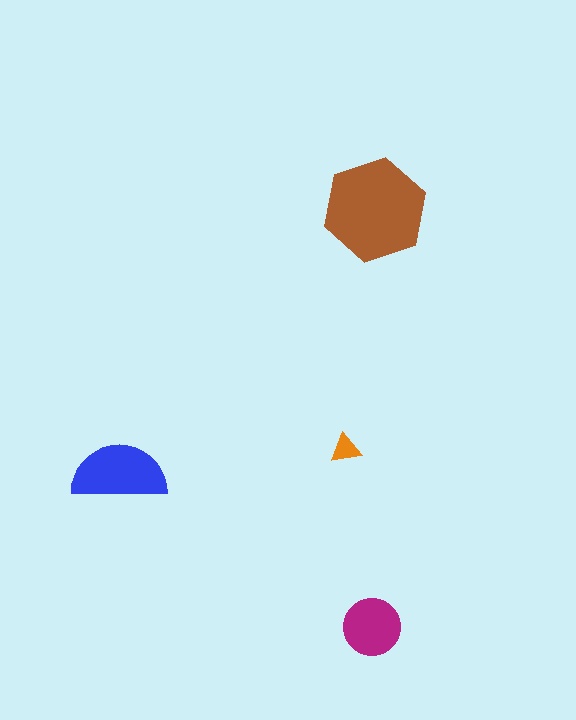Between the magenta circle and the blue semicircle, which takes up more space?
The blue semicircle.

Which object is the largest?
The brown hexagon.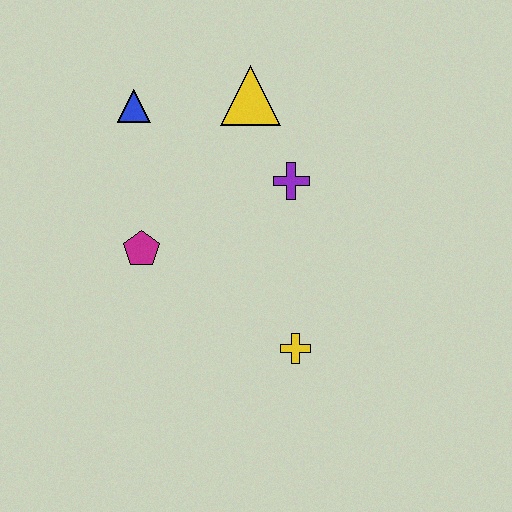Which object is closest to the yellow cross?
The purple cross is closest to the yellow cross.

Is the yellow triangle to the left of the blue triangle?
No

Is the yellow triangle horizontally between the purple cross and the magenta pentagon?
Yes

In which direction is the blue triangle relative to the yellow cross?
The blue triangle is above the yellow cross.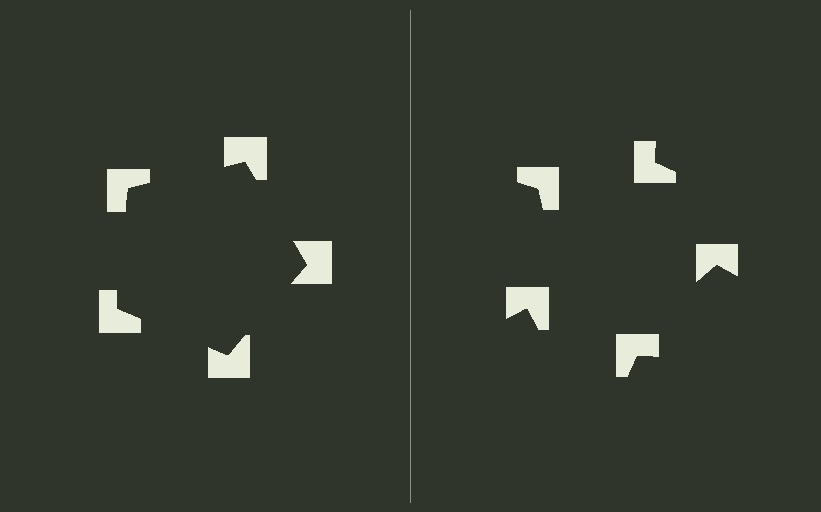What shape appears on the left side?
An illusory pentagon.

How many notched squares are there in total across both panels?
10 — 5 on each side.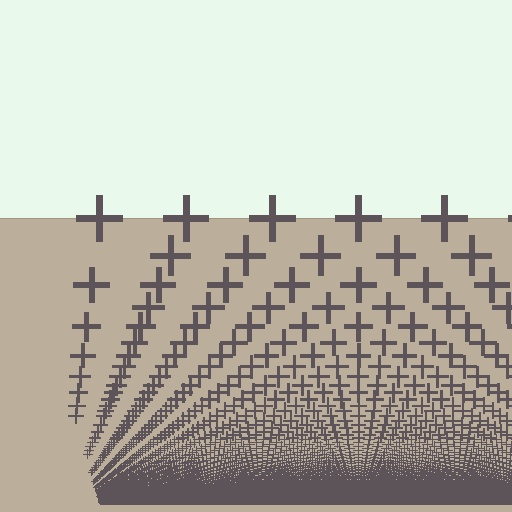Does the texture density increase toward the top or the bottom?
Density increases toward the bottom.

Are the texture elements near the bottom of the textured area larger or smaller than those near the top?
Smaller. The gradient is inverted — elements near the bottom are smaller and denser.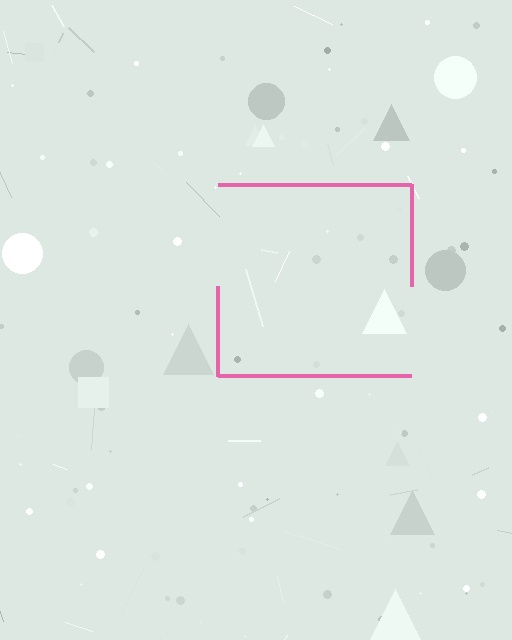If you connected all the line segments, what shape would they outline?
They would outline a square.